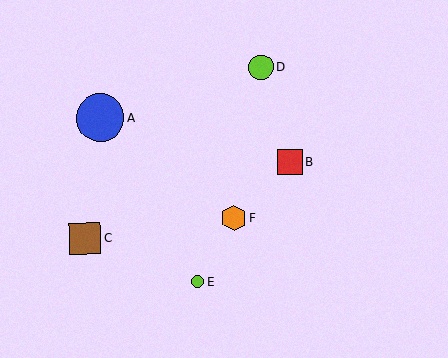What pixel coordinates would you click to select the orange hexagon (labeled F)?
Click at (234, 218) to select the orange hexagon F.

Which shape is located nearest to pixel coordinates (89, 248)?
The brown square (labeled C) at (85, 239) is nearest to that location.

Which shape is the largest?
The blue circle (labeled A) is the largest.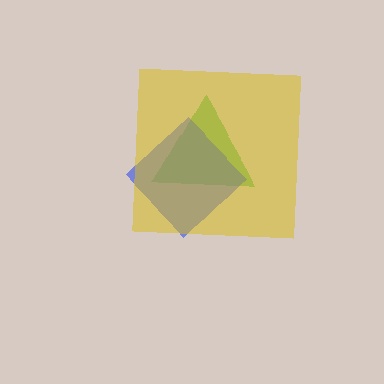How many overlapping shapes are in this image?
There are 3 overlapping shapes in the image.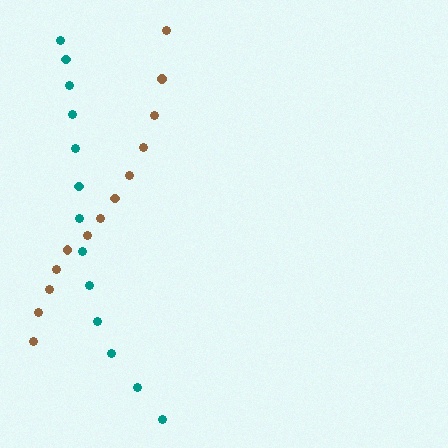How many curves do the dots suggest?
There are 2 distinct paths.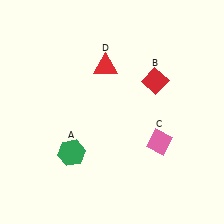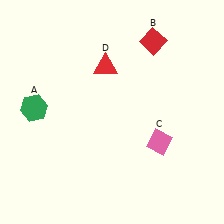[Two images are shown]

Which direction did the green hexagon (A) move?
The green hexagon (A) moved up.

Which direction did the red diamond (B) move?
The red diamond (B) moved up.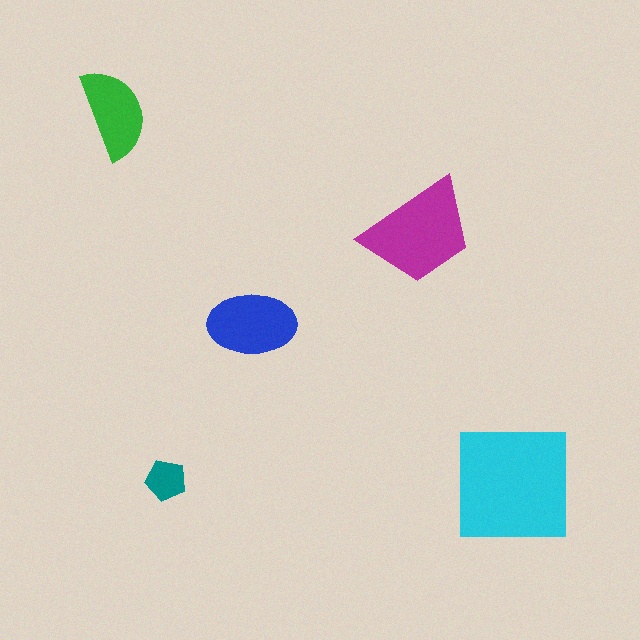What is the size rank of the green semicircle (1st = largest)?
4th.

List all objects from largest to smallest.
The cyan square, the magenta trapezoid, the blue ellipse, the green semicircle, the teal pentagon.